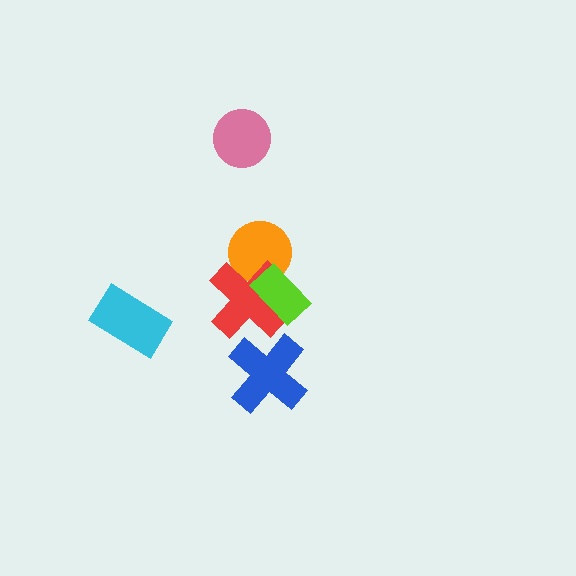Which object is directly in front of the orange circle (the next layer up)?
The red cross is directly in front of the orange circle.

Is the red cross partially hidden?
Yes, it is partially covered by another shape.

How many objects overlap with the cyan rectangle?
0 objects overlap with the cyan rectangle.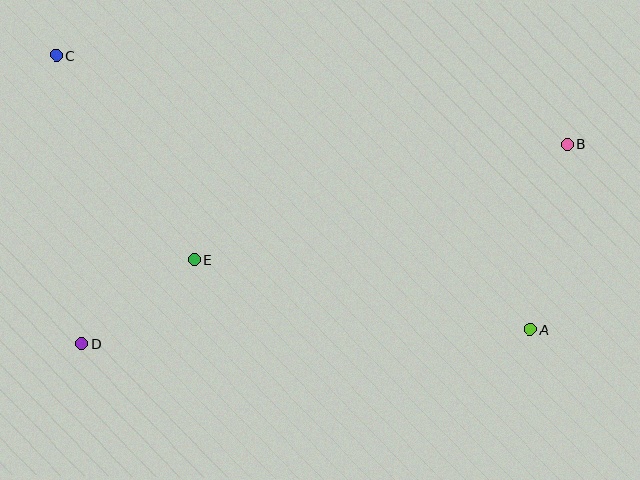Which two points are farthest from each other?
Points A and C are farthest from each other.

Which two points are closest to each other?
Points D and E are closest to each other.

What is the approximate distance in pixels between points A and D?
The distance between A and D is approximately 448 pixels.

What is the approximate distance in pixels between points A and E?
The distance between A and E is approximately 344 pixels.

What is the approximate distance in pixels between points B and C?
The distance between B and C is approximately 518 pixels.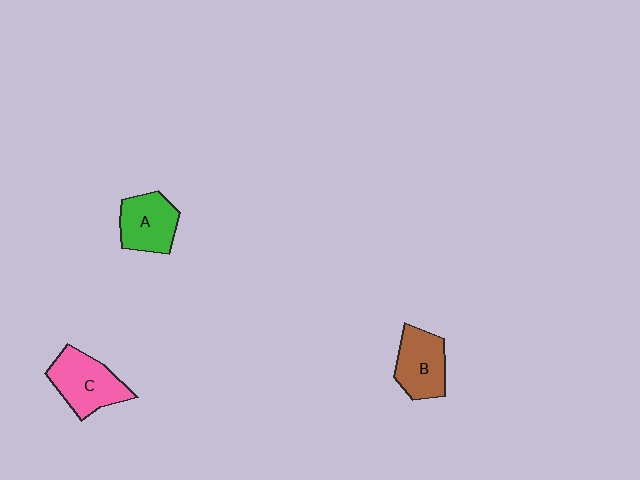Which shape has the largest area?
Shape C (pink).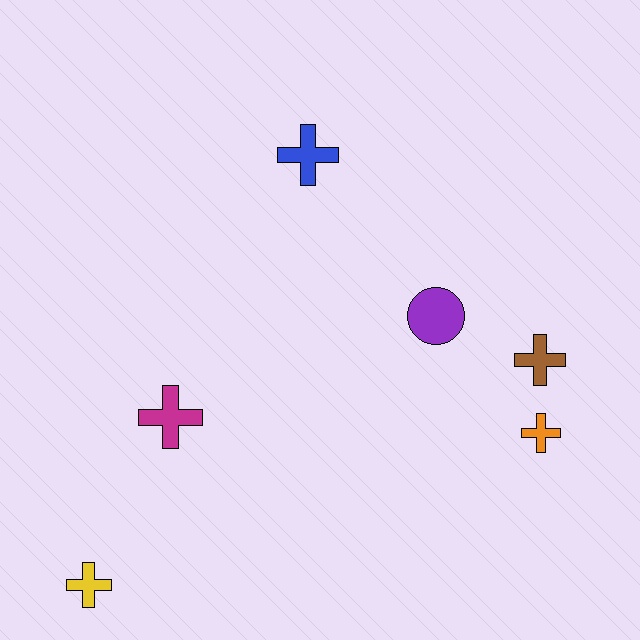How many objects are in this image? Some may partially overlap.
There are 6 objects.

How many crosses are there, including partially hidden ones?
There are 5 crosses.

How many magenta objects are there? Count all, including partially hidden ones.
There is 1 magenta object.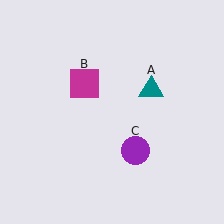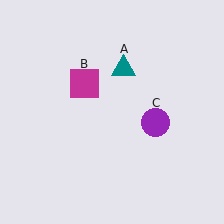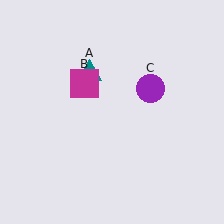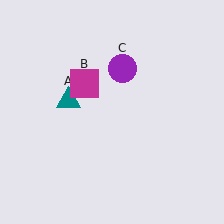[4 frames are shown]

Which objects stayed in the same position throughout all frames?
Magenta square (object B) remained stationary.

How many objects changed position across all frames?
2 objects changed position: teal triangle (object A), purple circle (object C).